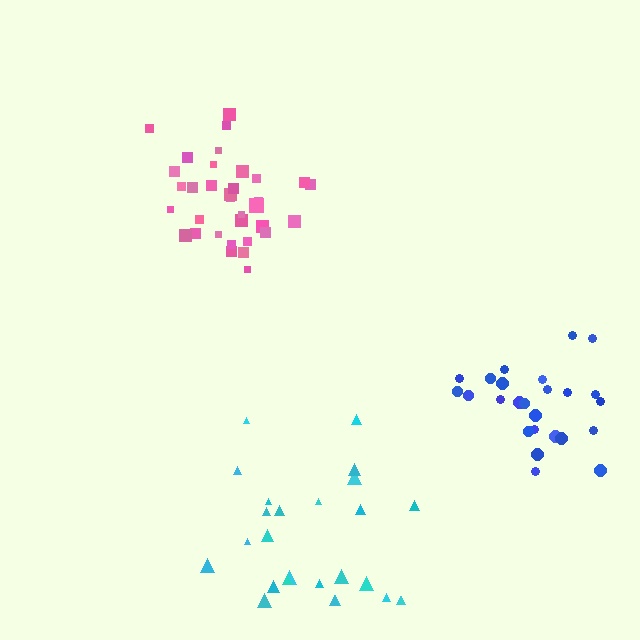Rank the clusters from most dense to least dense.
pink, blue, cyan.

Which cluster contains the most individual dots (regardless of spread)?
Pink (35).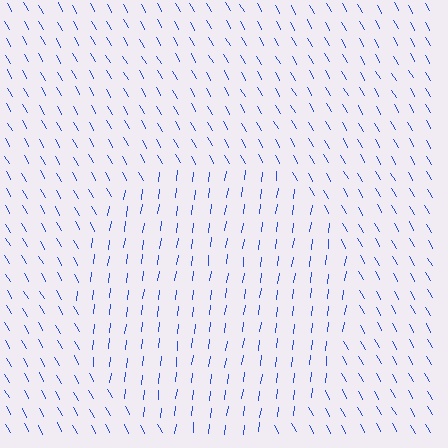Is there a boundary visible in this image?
Yes, there is a texture boundary formed by a change in line orientation.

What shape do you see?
I see a circle.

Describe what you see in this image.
The image is filled with small blue line segments. A circle region in the image has lines oriented differently from the surrounding lines, creating a visible texture boundary.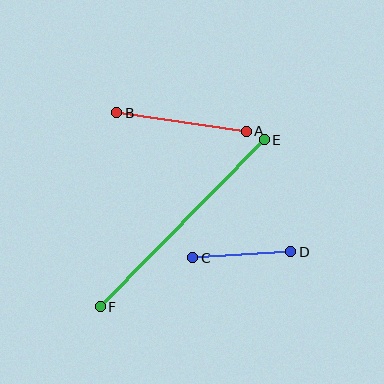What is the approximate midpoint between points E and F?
The midpoint is at approximately (182, 223) pixels.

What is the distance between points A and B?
The distance is approximately 131 pixels.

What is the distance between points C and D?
The distance is approximately 98 pixels.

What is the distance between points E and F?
The distance is approximately 234 pixels.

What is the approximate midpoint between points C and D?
The midpoint is at approximately (242, 255) pixels.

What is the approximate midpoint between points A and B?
The midpoint is at approximately (182, 122) pixels.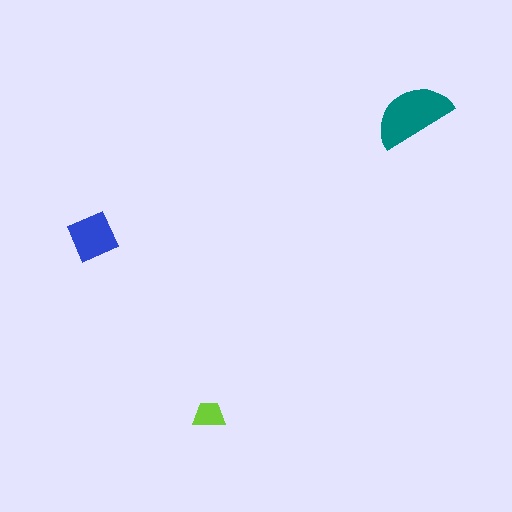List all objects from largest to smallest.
The teal semicircle, the blue diamond, the lime trapezoid.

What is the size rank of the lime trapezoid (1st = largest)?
3rd.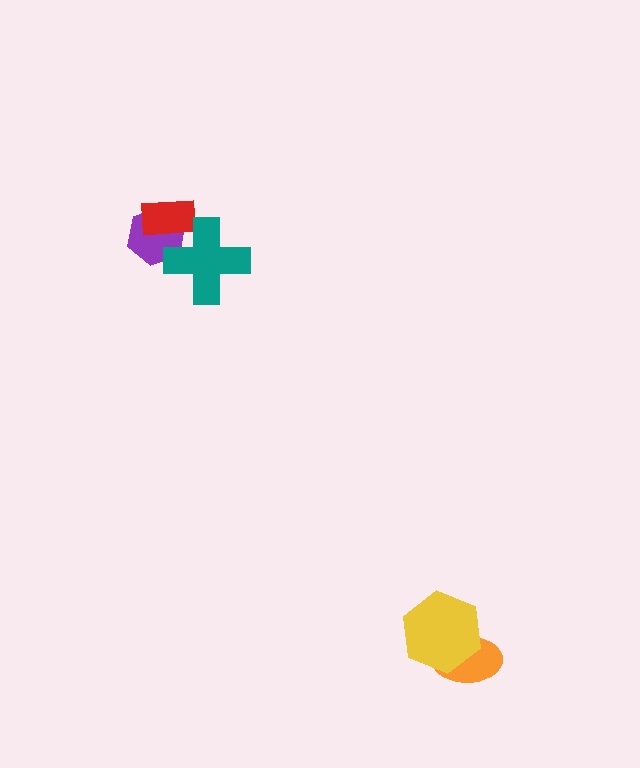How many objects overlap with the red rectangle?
2 objects overlap with the red rectangle.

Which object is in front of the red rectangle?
The teal cross is in front of the red rectangle.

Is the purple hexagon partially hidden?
Yes, it is partially covered by another shape.